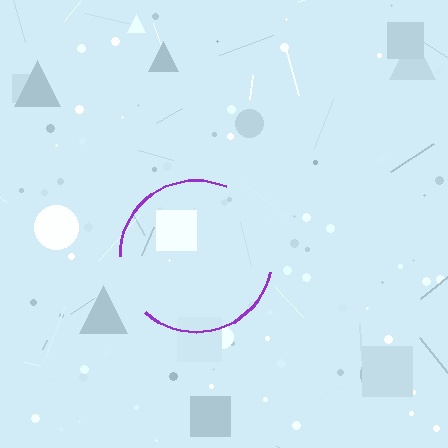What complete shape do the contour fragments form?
The contour fragments form a circle.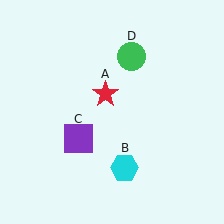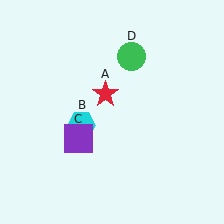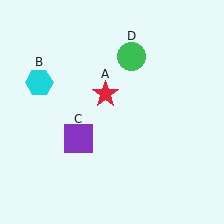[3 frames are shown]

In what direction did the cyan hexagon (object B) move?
The cyan hexagon (object B) moved up and to the left.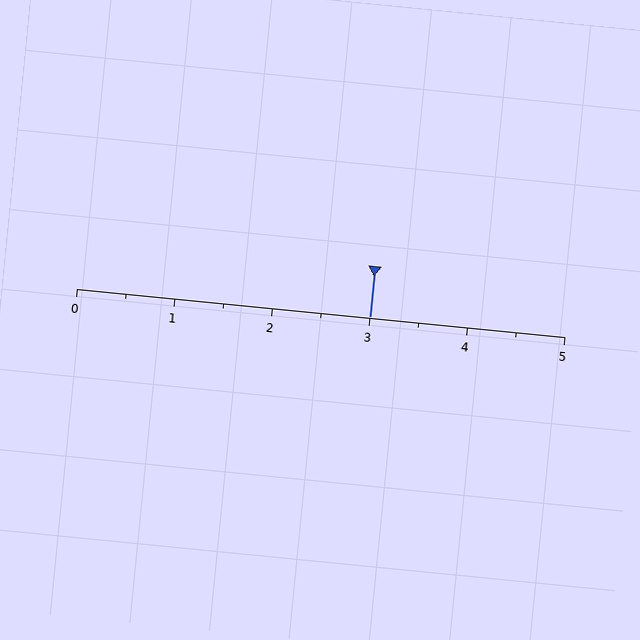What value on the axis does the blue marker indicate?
The marker indicates approximately 3.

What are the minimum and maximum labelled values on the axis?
The axis runs from 0 to 5.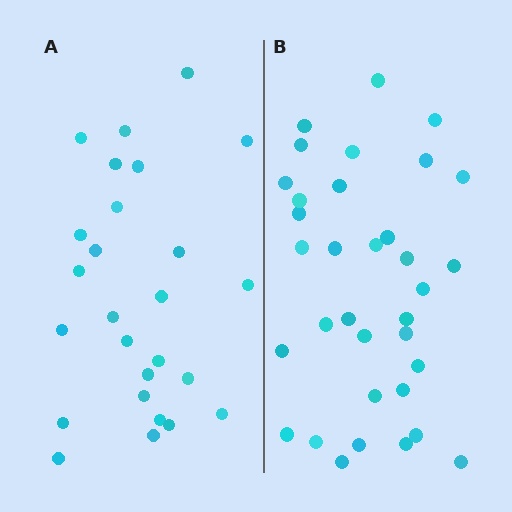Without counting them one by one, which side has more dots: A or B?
Region B (the right region) has more dots.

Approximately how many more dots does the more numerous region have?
Region B has roughly 8 or so more dots than region A.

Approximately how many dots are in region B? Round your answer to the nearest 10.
About 30 dots. (The exact count is 34, which rounds to 30.)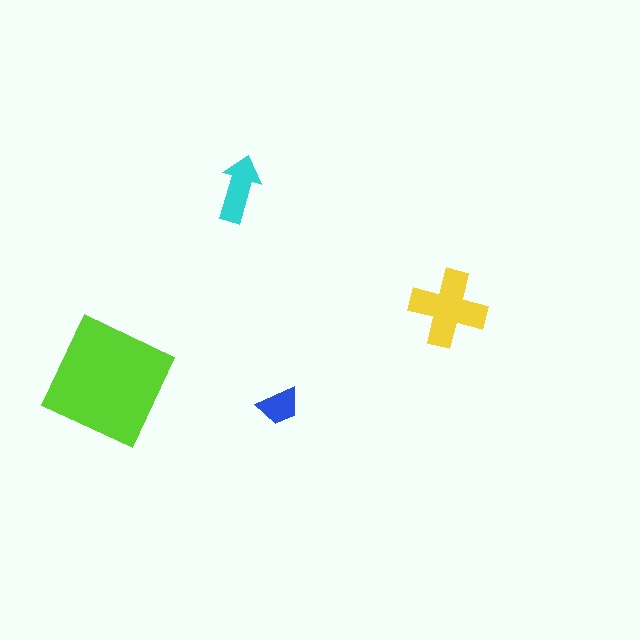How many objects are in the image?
There are 4 objects in the image.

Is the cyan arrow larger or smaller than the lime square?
Smaller.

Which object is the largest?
The lime square.